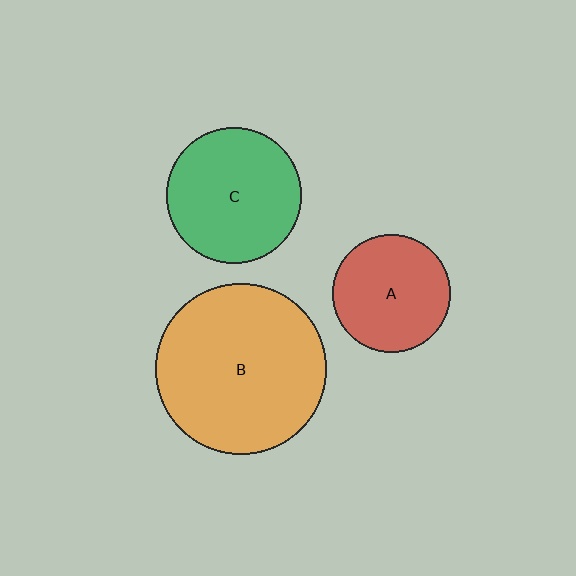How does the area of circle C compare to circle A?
Approximately 1.3 times.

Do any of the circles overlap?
No, none of the circles overlap.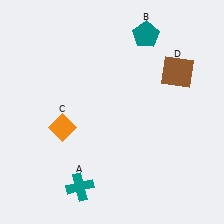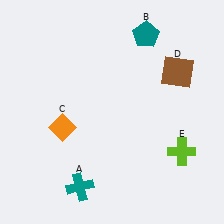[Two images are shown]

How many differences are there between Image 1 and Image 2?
There is 1 difference between the two images.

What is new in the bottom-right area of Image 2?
A lime cross (E) was added in the bottom-right area of Image 2.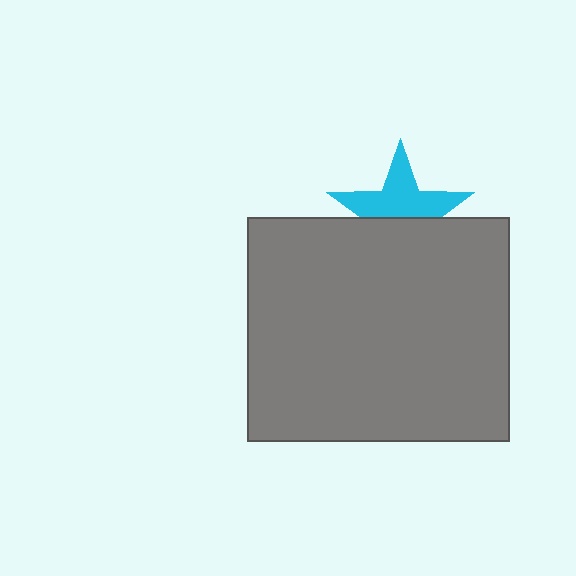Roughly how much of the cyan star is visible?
About half of it is visible (roughly 56%).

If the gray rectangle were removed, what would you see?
You would see the complete cyan star.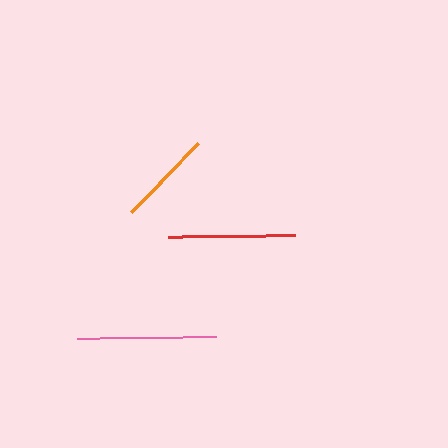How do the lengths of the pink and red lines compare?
The pink and red lines are approximately the same length.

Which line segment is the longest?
The pink line is the longest at approximately 139 pixels.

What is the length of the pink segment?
The pink segment is approximately 139 pixels long.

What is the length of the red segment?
The red segment is approximately 127 pixels long.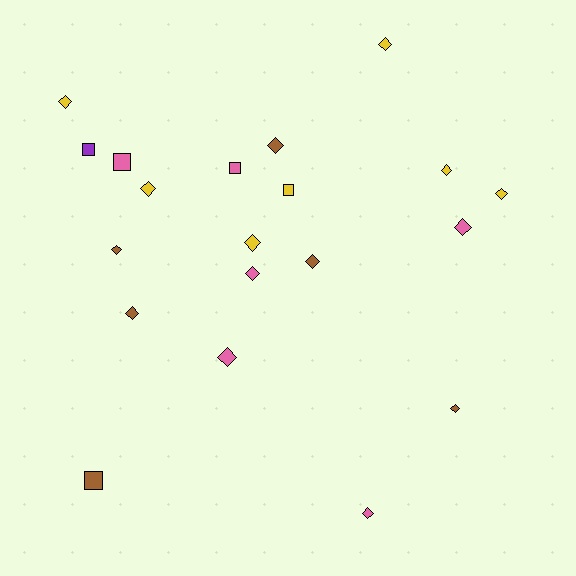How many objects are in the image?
There are 20 objects.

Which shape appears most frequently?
Diamond, with 15 objects.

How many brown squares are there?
There is 1 brown square.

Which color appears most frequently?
Yellow, with 7 objects.